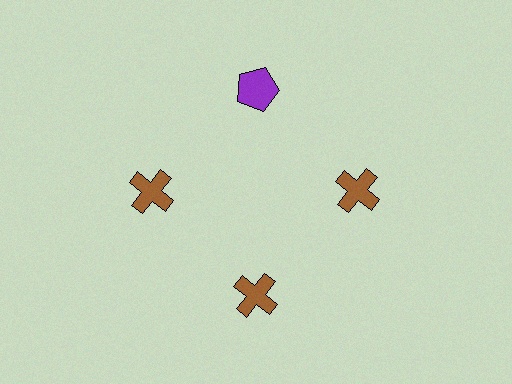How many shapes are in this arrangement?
There are 4 shapes arranged in a ring pattern.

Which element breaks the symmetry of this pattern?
The purple pentagon at roughly the 12 o'clock position breaks the symmetry. All other shapes are brown crosses.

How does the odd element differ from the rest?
It differs in both color (purple instead of brown) and shape (pentagon instead of cross).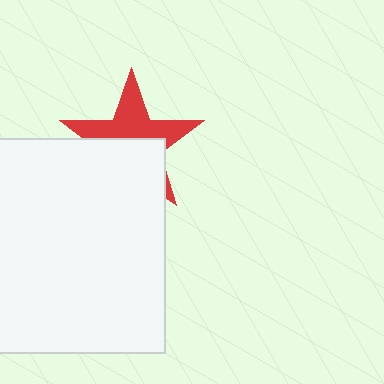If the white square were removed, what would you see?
You would see the complete red star.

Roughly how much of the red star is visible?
About half of it is visible (roughly 50%).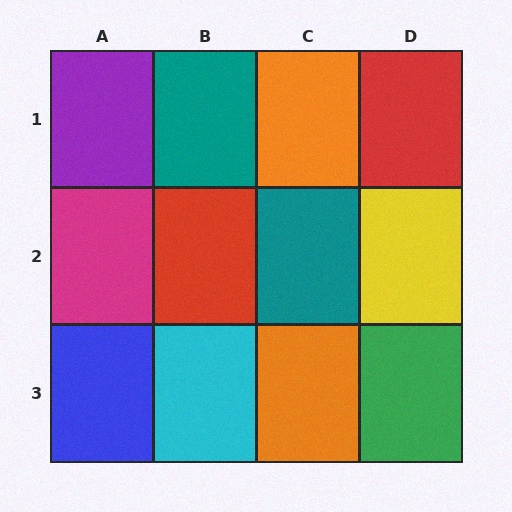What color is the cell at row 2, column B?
Red.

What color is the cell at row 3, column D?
Green.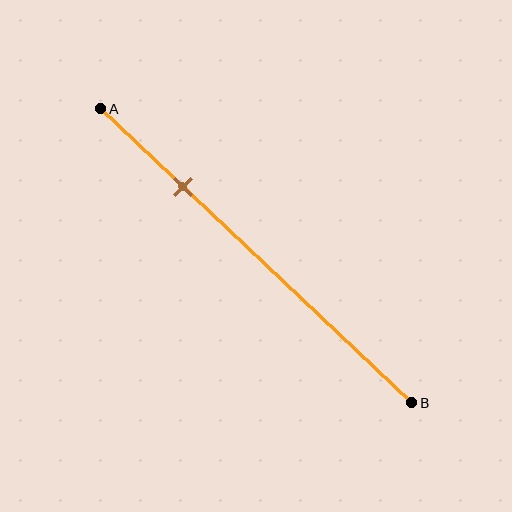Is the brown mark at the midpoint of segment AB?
No, the mark is at about 25% from A, not at the 50% midpoint.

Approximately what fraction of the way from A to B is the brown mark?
The brown mark is approximately 25% of the way from A to B.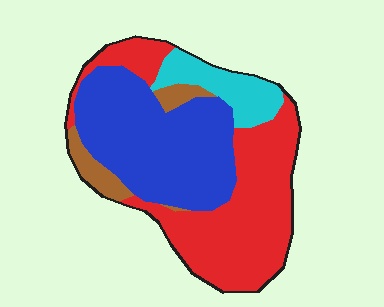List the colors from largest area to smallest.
From largest to smallest: red, blue, cyan, brown.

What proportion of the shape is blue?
Blue covers roughly 40% of the shape.